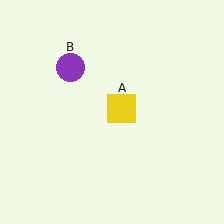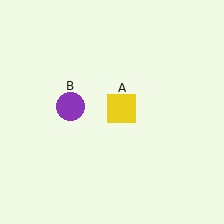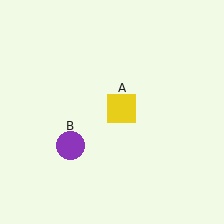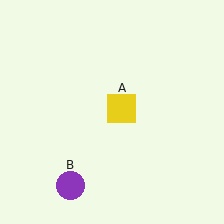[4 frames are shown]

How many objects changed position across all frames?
1 object changed position: purple circle (object B).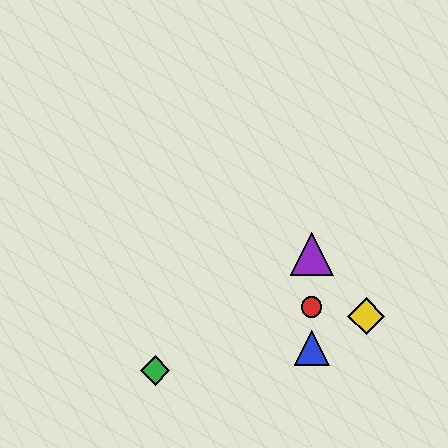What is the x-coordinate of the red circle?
The red circle is at x≈312.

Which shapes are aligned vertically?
The red circle, the blue triangle, the purple triangle are aligned vertically.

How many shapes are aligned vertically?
3 shapes (the red circle, the blue triangle, the purple triangle) are aligned vertically.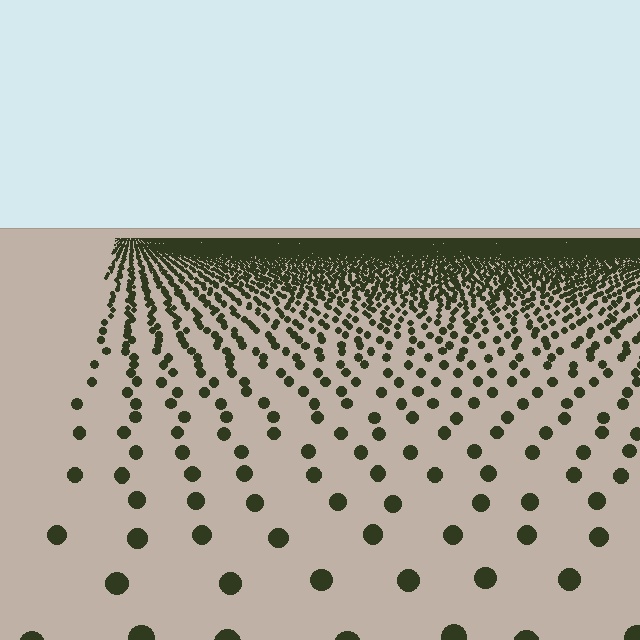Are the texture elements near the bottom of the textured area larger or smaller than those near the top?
Larger. Near the bottom, elements are closer to the viewer and appear at a bigger on-screen size.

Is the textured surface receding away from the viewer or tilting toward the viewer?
The surface is receding away from the viewer. Texture elements get smaller and denser toward the top.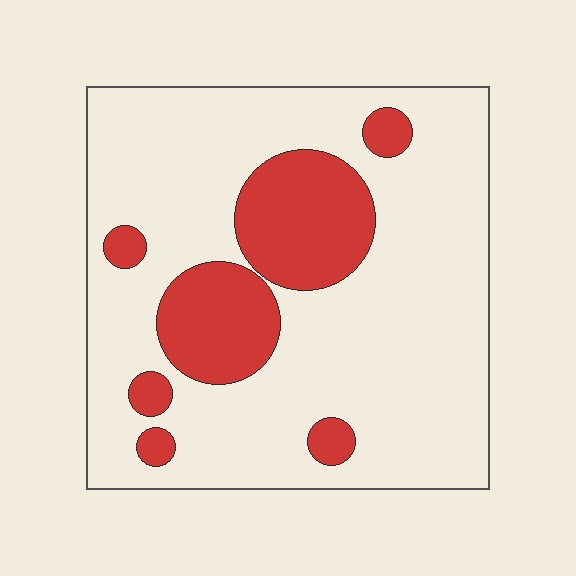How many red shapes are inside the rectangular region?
7.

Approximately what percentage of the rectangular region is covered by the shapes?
Approximately 20%.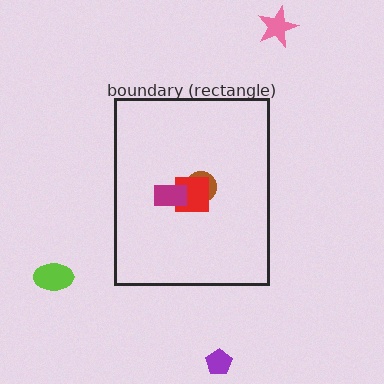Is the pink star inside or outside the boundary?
Outside.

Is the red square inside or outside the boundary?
Inside.